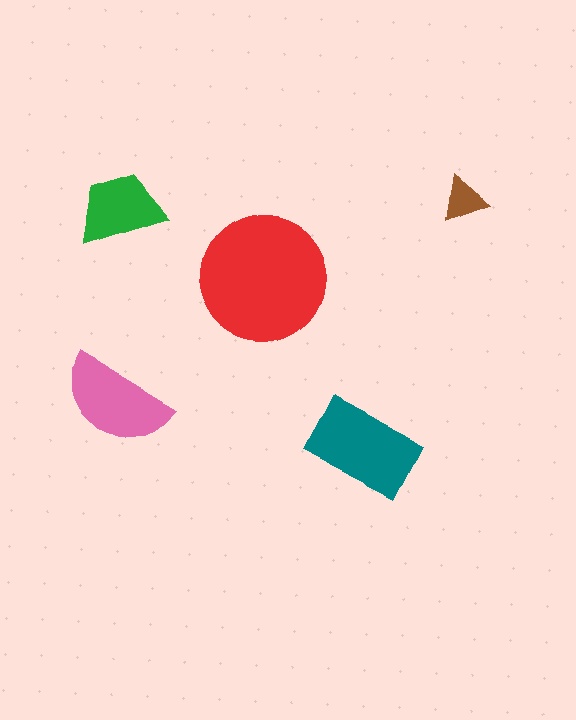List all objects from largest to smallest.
The red circle, the teal rectangle, the pink semicircle, the green trapezoid, the brown triangle.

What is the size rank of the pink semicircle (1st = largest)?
3rd.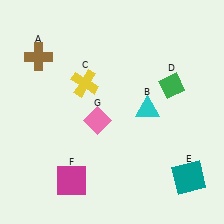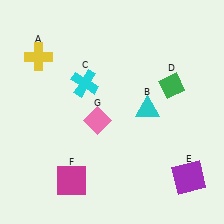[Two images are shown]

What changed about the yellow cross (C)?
In Image 1, C is yellow. In Image 2, it changed to cyan.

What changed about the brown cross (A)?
In Image 1, A is brown. In Image 2, it changed to yellow.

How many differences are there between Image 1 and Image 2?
There are 3 differences between the two images.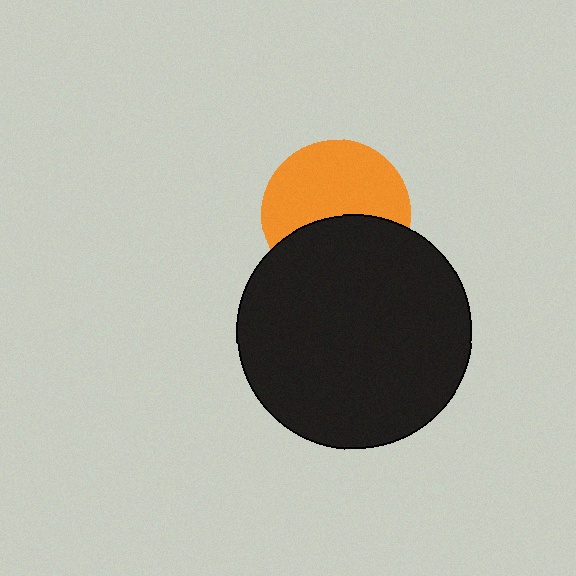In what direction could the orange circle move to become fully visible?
The orange circle could move up. That would shift it out from behind the black circle entirely.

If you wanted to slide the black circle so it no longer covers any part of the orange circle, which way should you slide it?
Slide it down — that is the most direct way to separate the two shapes.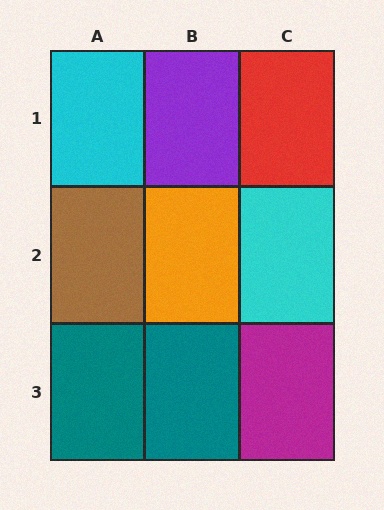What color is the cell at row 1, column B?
Purple.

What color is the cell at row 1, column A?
Cyan.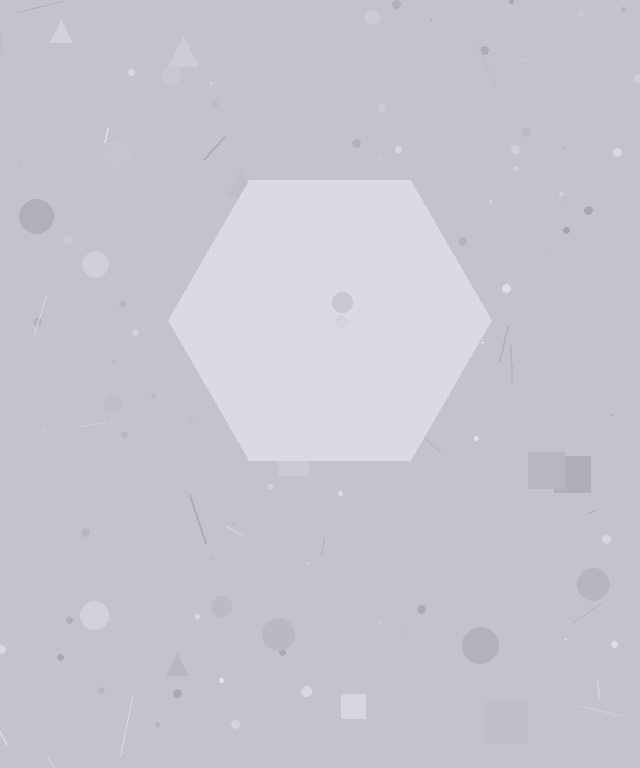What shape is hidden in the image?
A hexagon is hidden in the image.